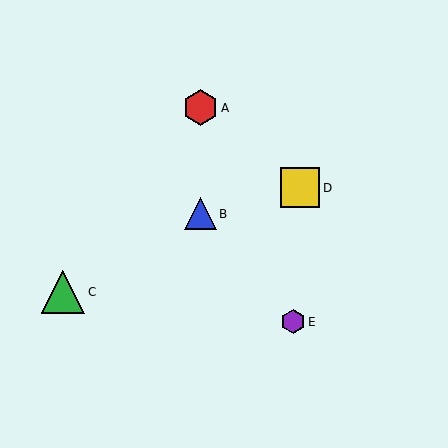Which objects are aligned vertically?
Objects A, B are aligned vertically.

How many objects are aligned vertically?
2 objects (A, B) are aligned vertically.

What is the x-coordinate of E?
Object E is at x≈293.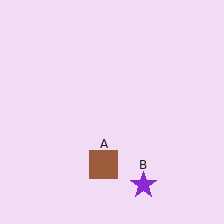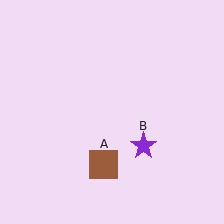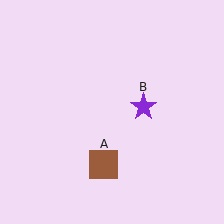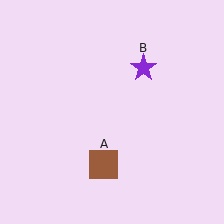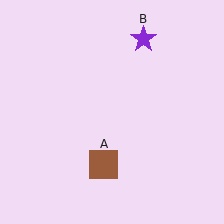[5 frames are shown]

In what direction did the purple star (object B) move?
The purple star (object B) moved up.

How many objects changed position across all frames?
1 object changed position: purple star (object B).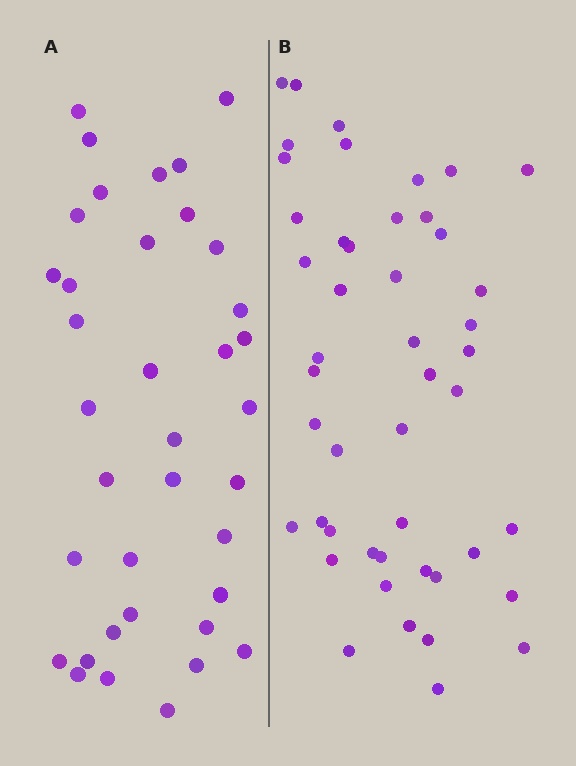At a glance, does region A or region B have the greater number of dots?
Region B (the right region) has more dots.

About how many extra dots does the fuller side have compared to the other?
Region B has roughly 10 or so more dots than region A.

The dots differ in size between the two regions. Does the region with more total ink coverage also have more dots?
No. Region A has more total ink coverage because its dots are larger, but region B actually contains more individual dots. Total area can be misleading — the number of items is what matters here.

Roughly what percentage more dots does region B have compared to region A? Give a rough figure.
About 25% more.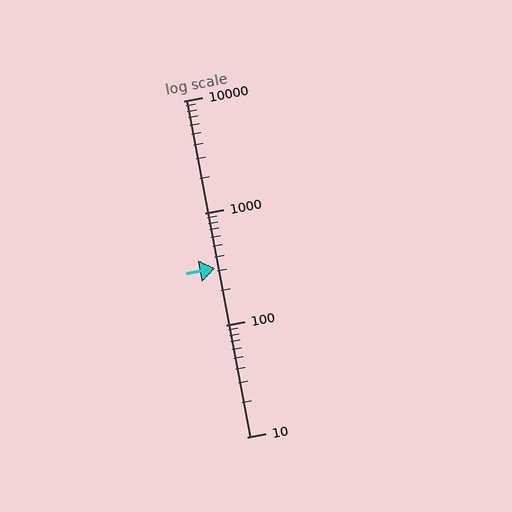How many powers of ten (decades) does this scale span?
The scale spans 3 decades, from 10 to 10000.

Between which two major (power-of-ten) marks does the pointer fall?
The pointer is between 100 and 1000.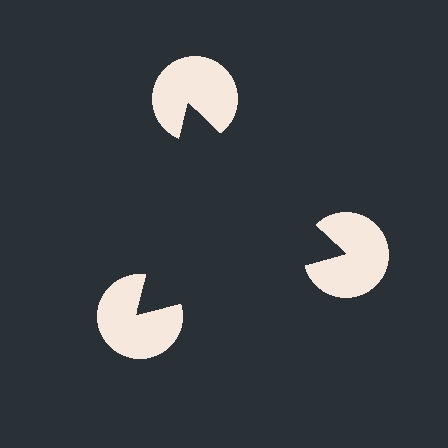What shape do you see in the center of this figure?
An illusory triangle — its edges are inferred from the aligned wedge cuts in the pac-man discs, not physically drawn.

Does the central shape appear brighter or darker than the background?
It typically appears slightly darker than the background, even though no actual brightness change is drawn.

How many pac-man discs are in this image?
There are 3 — one at each vertex of the illusory triangle.